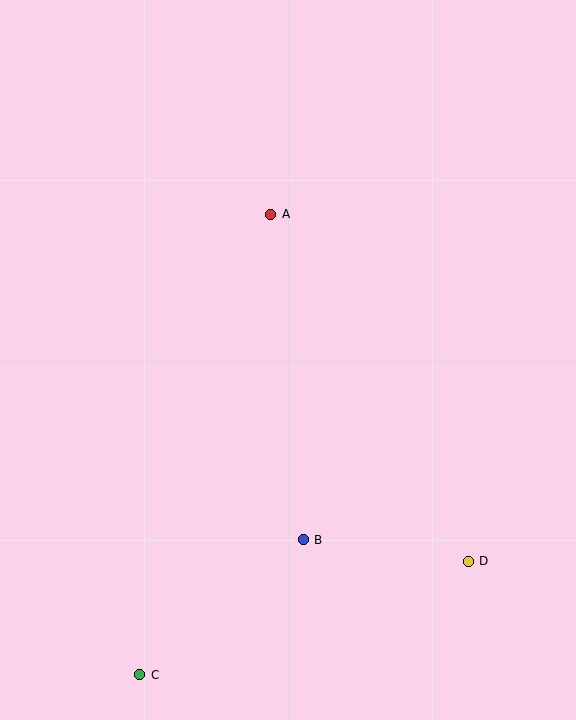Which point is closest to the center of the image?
Point A at (271, 214) is closest to the center.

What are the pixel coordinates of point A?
Point A is at (271, 214).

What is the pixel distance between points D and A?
The distance between D and A is 399 pixels.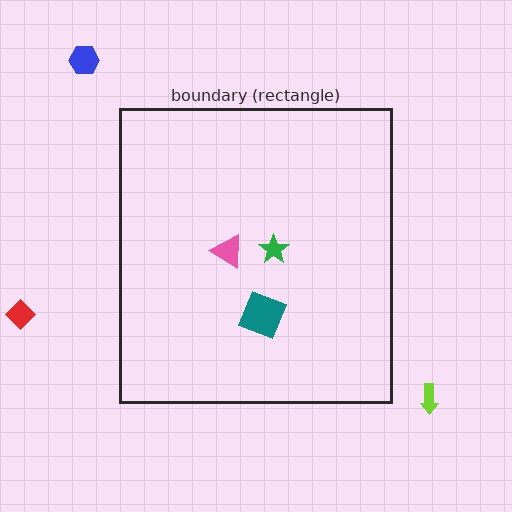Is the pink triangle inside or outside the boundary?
Inside.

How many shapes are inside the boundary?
3 inside, 3 outside.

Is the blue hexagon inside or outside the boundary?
Outside.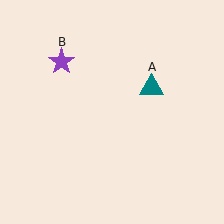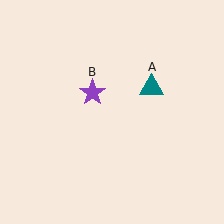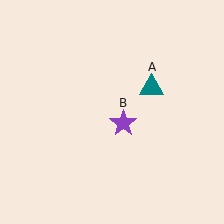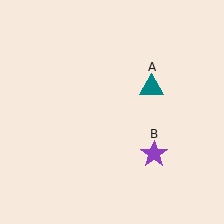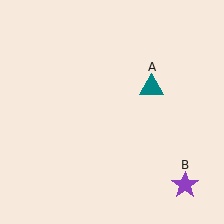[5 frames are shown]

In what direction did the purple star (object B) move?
The purple star (object B) moved down and to the right.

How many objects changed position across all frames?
1 object changed position: purple star (object B).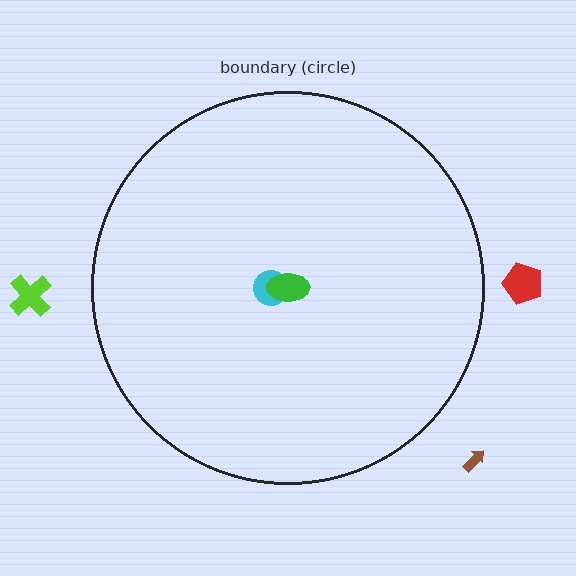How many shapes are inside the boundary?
2 inside, 3 outside.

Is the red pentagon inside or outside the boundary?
Outside.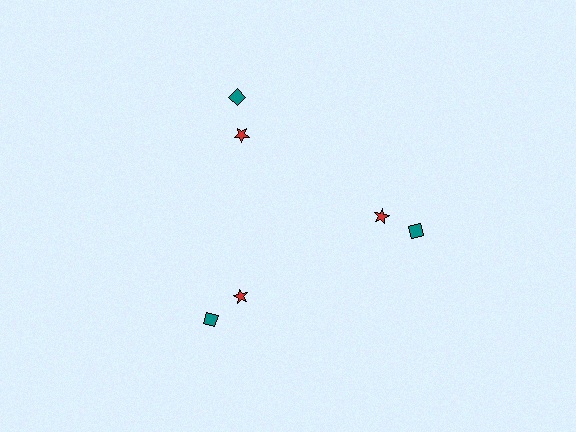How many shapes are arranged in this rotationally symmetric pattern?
There are 6 shapes, arranged in 3 groups of 2.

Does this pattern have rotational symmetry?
Yes, this pattern has 3-fold rotational symmetry. It looks the same after rotating 120 degrees around the center.